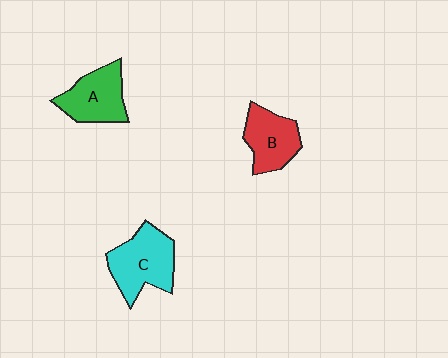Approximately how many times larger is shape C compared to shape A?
Approximately 1.2 times.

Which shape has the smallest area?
Shape B (red).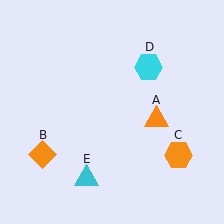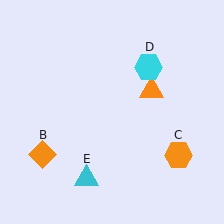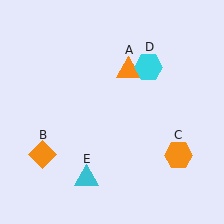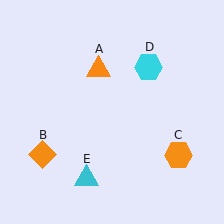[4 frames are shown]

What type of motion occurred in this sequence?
The orange triangle (object A) rotated counterclockwise around the center of the scene.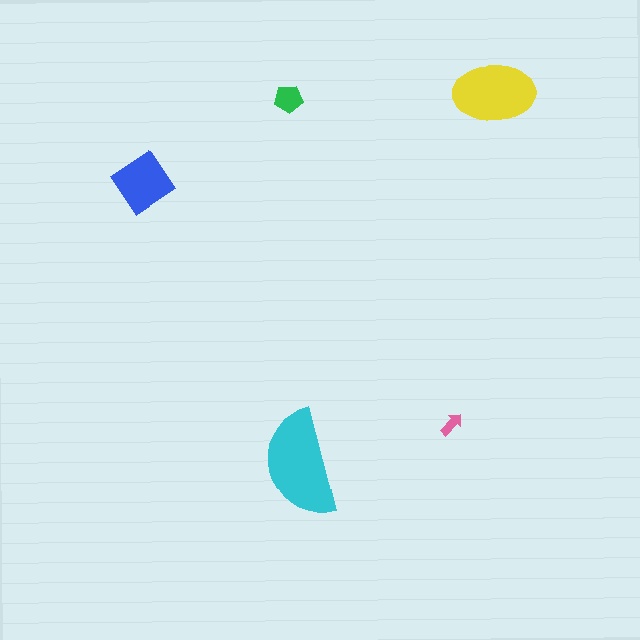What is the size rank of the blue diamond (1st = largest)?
3rd.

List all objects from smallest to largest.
The pink arrow, the green pentagon, the blue diamond, the yellow ellipse, the cyan semicircle.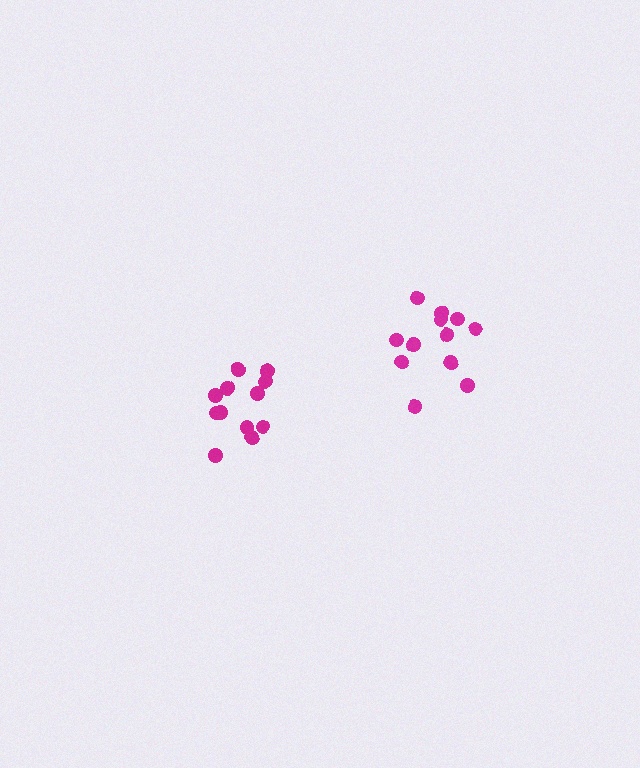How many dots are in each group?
Group 1: 12 dots, Group 2: 12 dots (24 total).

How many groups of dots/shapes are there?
There are 2 groups.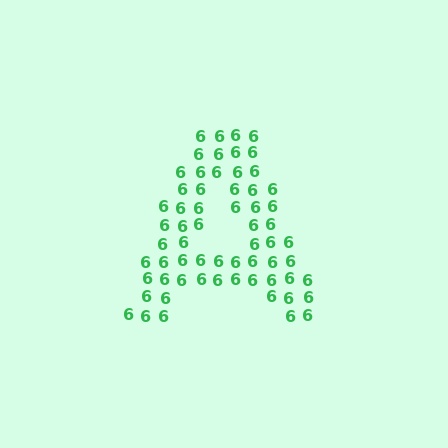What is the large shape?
The large shape is the letter A.